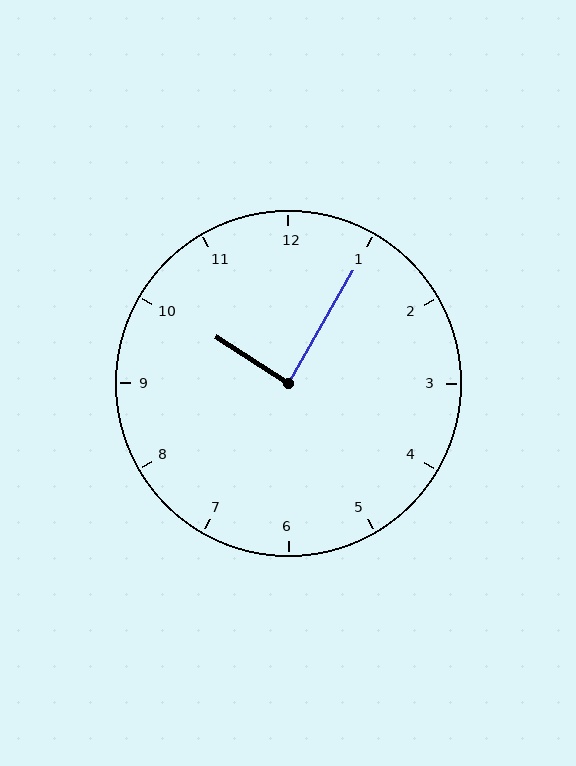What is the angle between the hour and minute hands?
Approximately 88 degrees.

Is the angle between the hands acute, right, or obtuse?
It is right.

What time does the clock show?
10:05.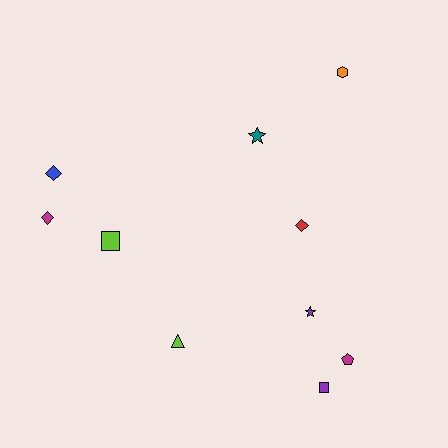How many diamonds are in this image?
There are 3 diamonds.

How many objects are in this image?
There are 10 objects.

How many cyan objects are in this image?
There are no cyan objects.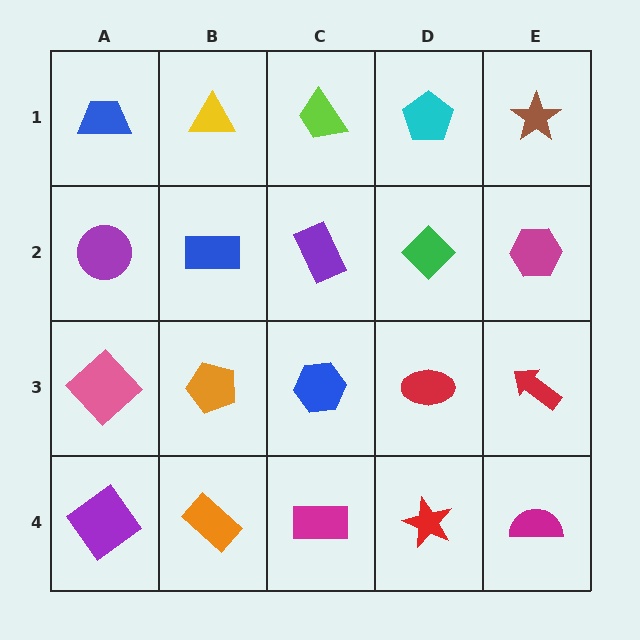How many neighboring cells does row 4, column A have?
2.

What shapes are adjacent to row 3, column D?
A green diamond (row 2, column D), a red star (row 4, column D), a blue hexagon (row 3, column C), a red arrow (row 3, column E).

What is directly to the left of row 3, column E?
A red ellipse.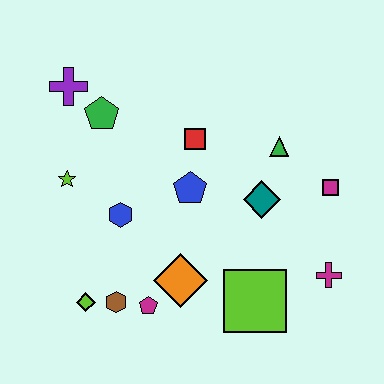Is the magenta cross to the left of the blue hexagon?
No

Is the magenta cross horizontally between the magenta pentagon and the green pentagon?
No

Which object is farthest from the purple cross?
The magenta cross is farthest from the purple cross.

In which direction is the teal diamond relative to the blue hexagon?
The teal diamond is to the right of the blue hexagon.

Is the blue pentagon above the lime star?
No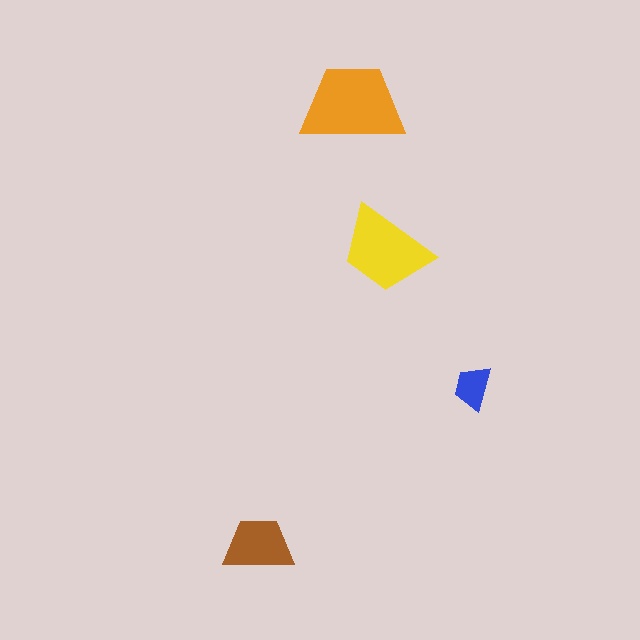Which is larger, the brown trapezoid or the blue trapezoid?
The brown one.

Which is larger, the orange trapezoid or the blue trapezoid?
The orange one.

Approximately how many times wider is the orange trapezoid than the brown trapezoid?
About 1.5 times wider.